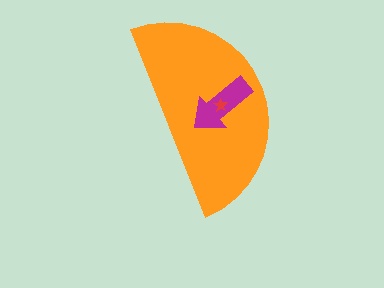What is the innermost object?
The red star.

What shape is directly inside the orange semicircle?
The magenta arrow.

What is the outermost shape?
The orange semicircle.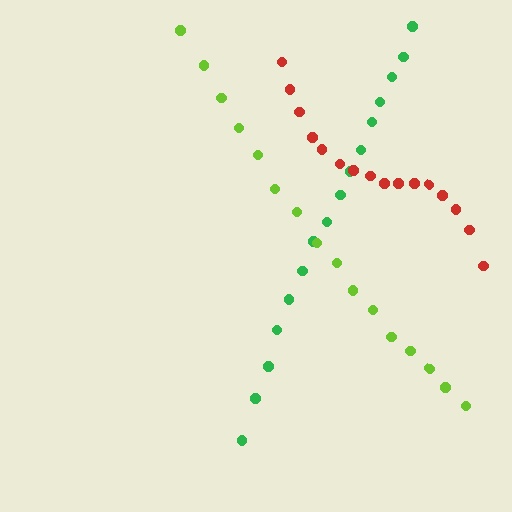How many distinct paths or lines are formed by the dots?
There are 3 distinct paths.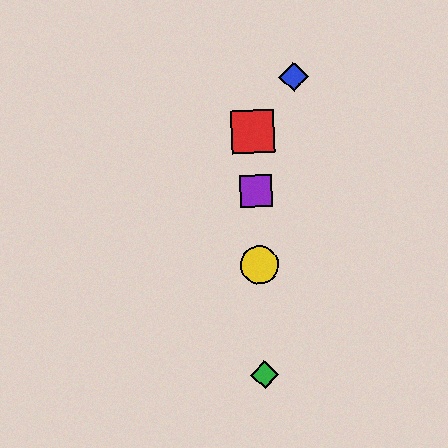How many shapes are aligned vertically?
4 shapes (the red square, the green diamond, the yellow circle, the purple square) are aligned vertically.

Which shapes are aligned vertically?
The red square, the green diamond, the yellow circle, the purple square are aligned vertically.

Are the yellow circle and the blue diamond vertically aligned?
No, the yellow circle is at x≈259 and the blue diamond is at x≈293.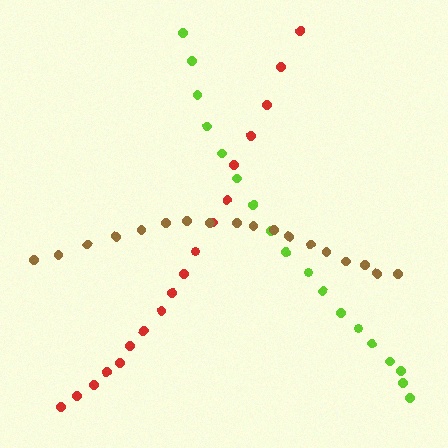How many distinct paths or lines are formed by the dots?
There are 3 distinct paths.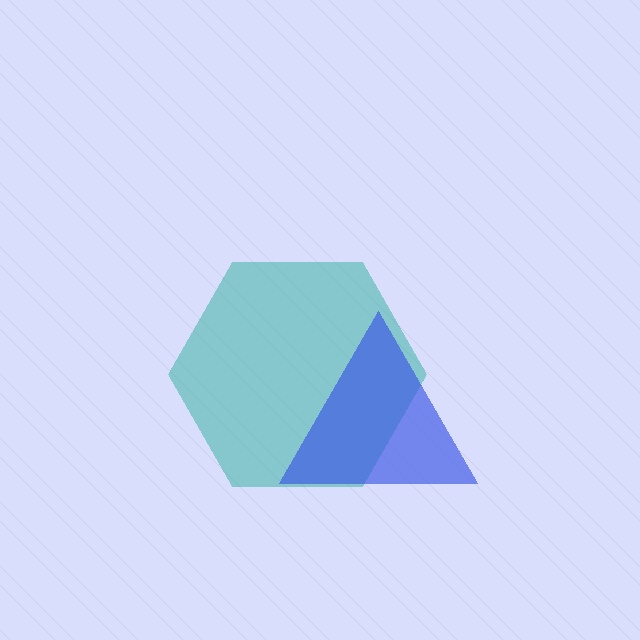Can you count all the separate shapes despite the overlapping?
Yes, there are 2 separate shapes.